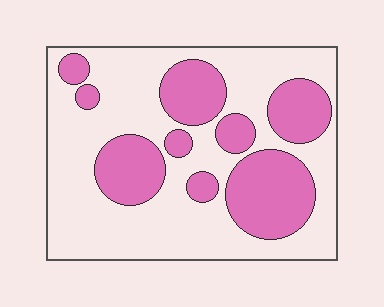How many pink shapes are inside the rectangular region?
9.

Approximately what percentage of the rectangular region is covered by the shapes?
Approximately 35%.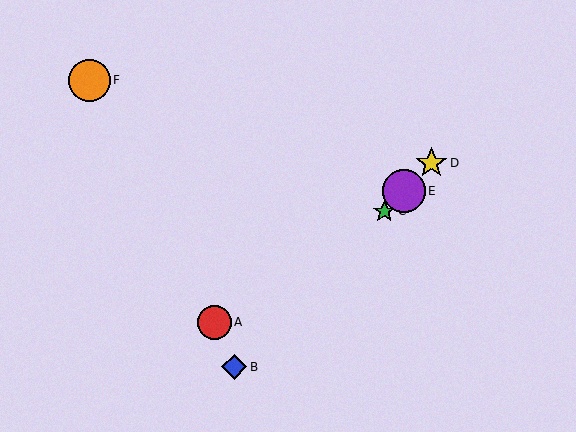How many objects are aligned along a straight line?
4 objects (B, C, D, E) are aligned along a straight line.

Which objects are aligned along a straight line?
Objects B, C, D, E are aligned along a straight line.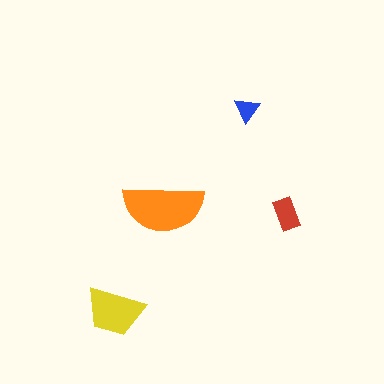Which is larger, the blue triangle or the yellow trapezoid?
The yellow trapezoid.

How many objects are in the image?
There are 4 objects in the image.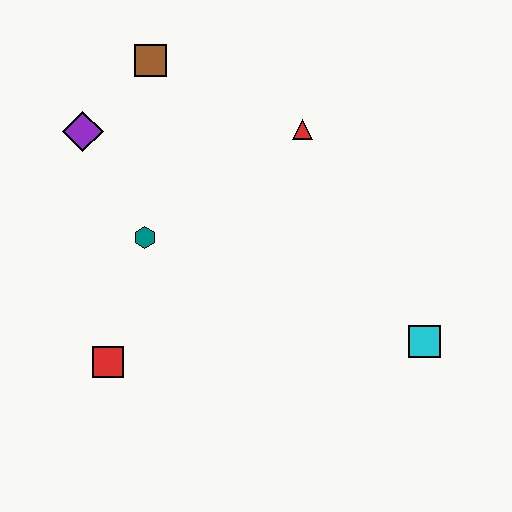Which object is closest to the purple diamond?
The brown square is closest to the purple diamond.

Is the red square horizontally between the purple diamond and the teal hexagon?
Yes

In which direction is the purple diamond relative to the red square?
The purple diamond is above the red square.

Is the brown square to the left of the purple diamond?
No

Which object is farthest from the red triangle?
The red square is farthest from the red triangle.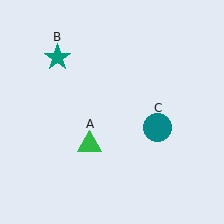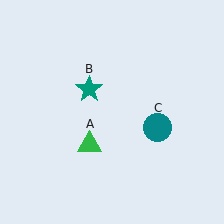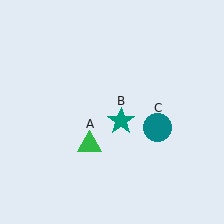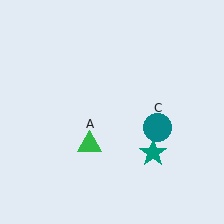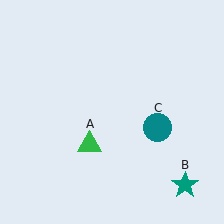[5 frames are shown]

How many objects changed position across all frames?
1 object changed position: teal star (object B).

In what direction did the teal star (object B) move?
The teal star (object B) moved down and to the right.